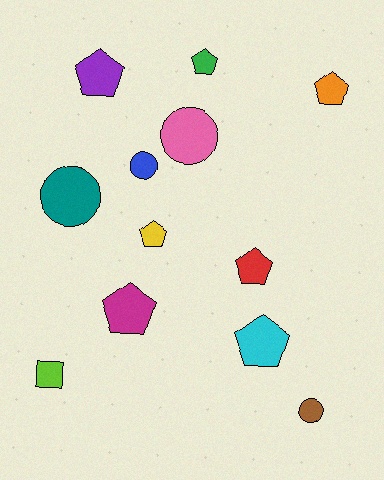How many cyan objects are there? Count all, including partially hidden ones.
There is 1 cyan object.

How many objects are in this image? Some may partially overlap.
There are 12 objects.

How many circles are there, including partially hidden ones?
There are 4 circles.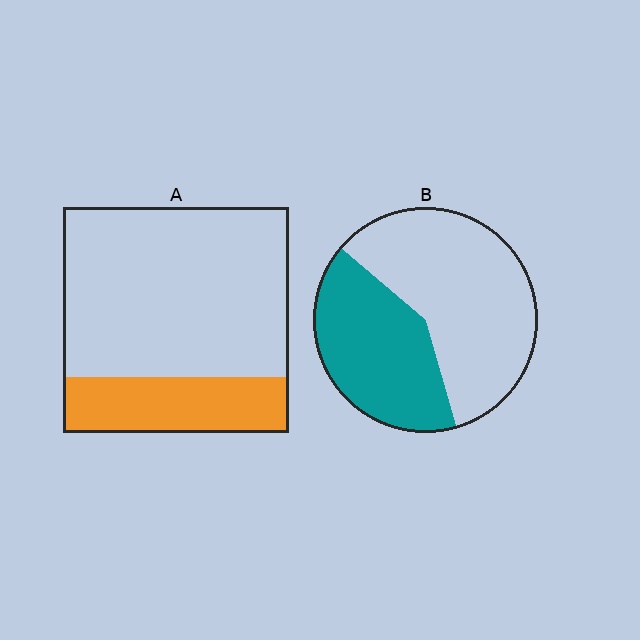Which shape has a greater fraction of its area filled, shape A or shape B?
Shape B.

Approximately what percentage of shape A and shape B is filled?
A is approximately 25% and B is approximately 40%.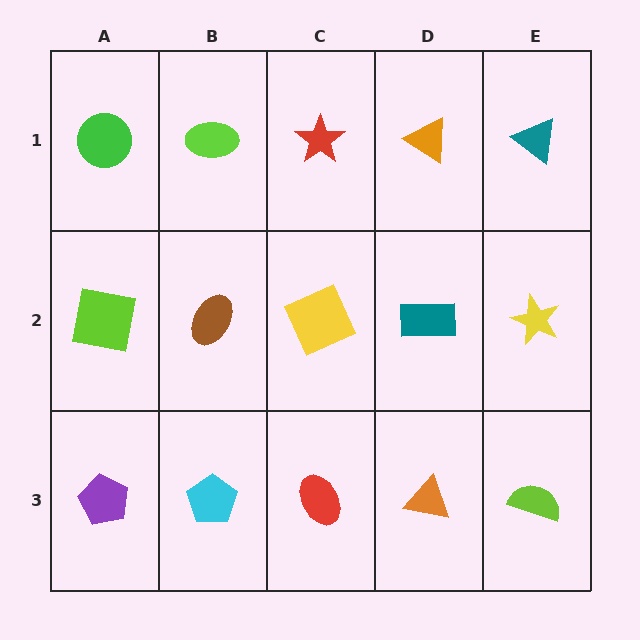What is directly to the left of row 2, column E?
A teal rectangle.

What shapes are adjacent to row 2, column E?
A teal triangle (row 1, column E), a lime semicircle (row 3, column E), a teal rectangle (row 2, column D).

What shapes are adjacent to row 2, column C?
A red star (row 1, column C), a red ellipse (row 3, column C), a brown ellipse (row 2, column B), a teal rectangle (row 2, column D).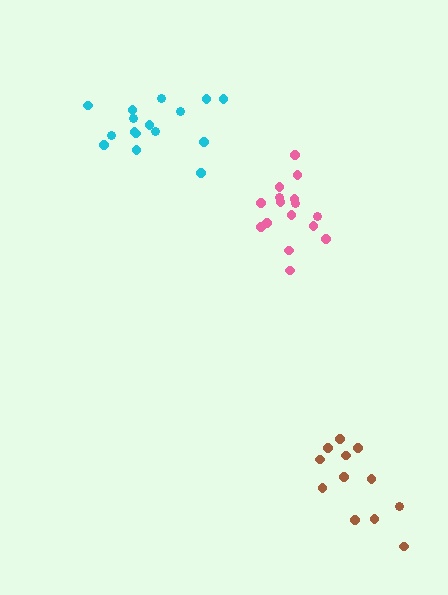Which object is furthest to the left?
The cyan cluster is leftmost.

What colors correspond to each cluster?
The clusters are colored: pink, brown, cyan.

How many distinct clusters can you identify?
There are 3 distinct clusters.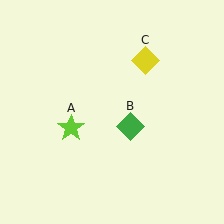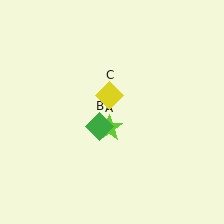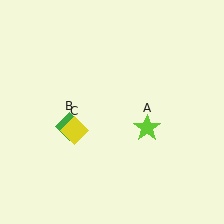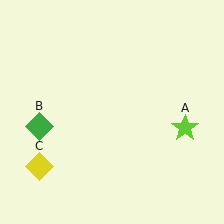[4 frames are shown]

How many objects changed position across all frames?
3 objects changed position: lime star (object A), green diamond (object B), yellow diamond (object C).